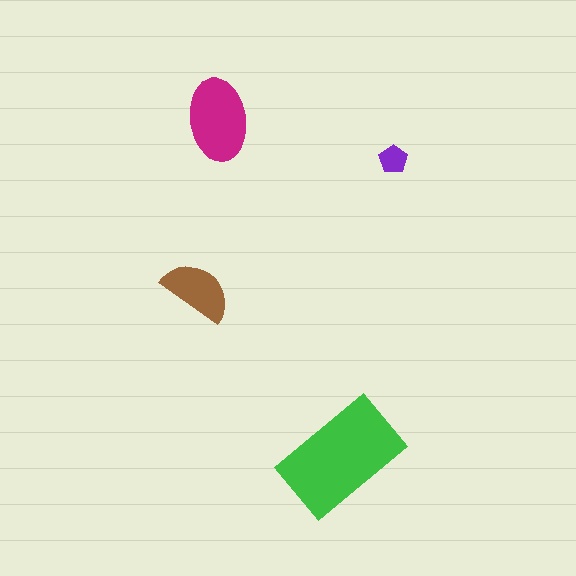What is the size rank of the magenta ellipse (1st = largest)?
2nd.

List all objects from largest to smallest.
The green rectangle, the magenta ellipse, the brown semicircle, the purple pentagon.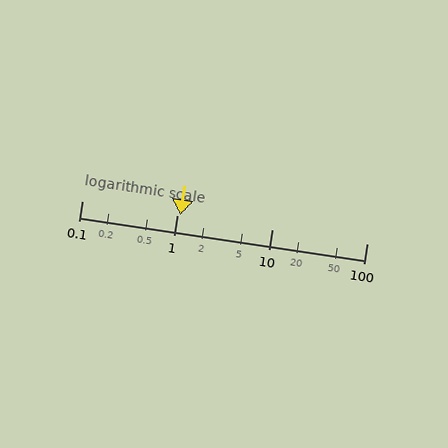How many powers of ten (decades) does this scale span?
The scale spans 3 decades, from 0.1 to 100.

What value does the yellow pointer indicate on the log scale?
The pointer indicates approximately 1.1.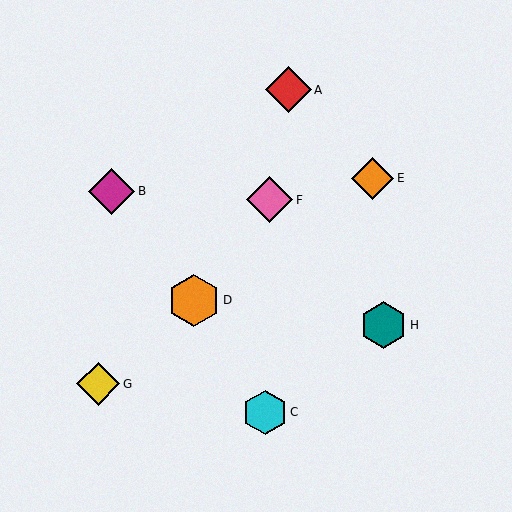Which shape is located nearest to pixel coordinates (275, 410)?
The cyan hexagon (labeled C) at (265, 412) is nearest to that location.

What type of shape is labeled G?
Shape G is a yellow diamond.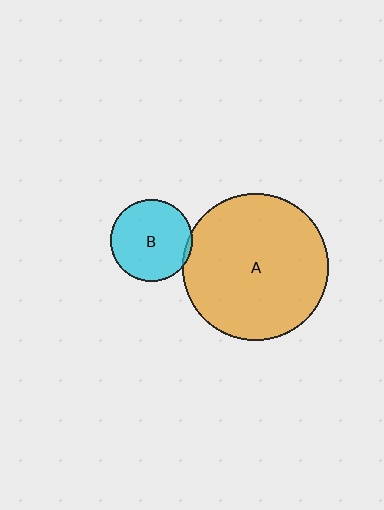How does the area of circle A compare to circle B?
Approximately 3.2 times.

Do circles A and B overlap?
Yes.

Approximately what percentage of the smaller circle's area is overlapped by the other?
Approximately 5%.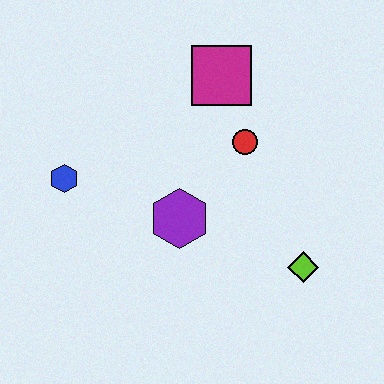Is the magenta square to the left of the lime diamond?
Yes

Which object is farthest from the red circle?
The blue hexagon is farthest from the red circle.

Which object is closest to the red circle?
The magenta square is closest to the red circle.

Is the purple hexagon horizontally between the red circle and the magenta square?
No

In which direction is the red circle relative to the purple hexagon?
The red circle is above the purple hexagon.